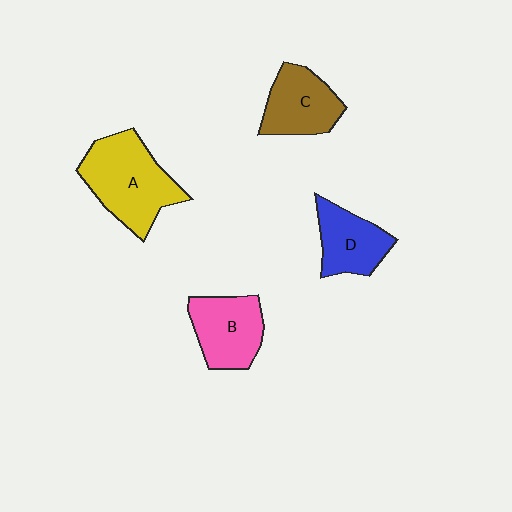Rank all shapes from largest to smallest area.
From largest to smallest: A (yellow), B (pink), C (brown), D (blue).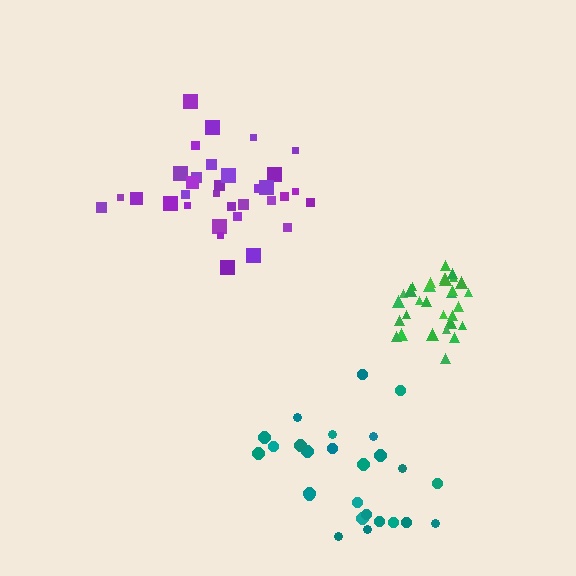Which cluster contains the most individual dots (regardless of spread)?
Purple (33).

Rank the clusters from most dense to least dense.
green, purple, teal.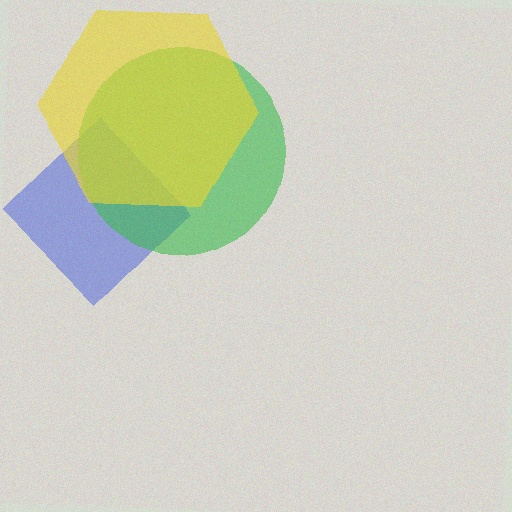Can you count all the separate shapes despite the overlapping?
Yes, there are 3 separate shapes.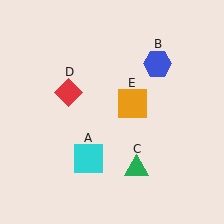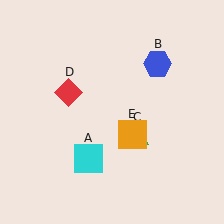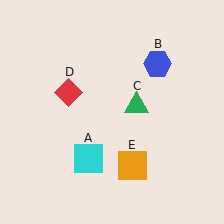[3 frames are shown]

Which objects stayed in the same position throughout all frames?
Cyan square (object A) and blue hexagon (object B) and red diamond (object D) remained stationary.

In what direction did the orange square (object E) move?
The orange square (object E) moved down.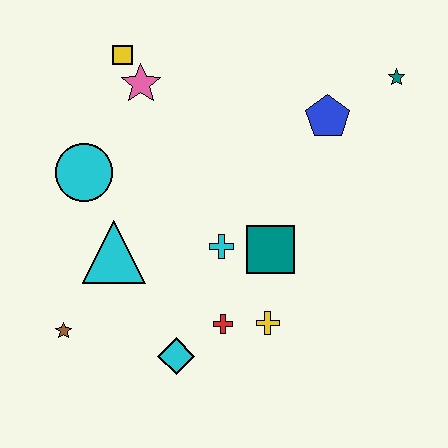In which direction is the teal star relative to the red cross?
The teal star is above the red cross.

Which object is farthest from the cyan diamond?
The teal star is farthest from the cyan diamond.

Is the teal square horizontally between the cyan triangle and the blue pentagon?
Yes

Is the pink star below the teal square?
No